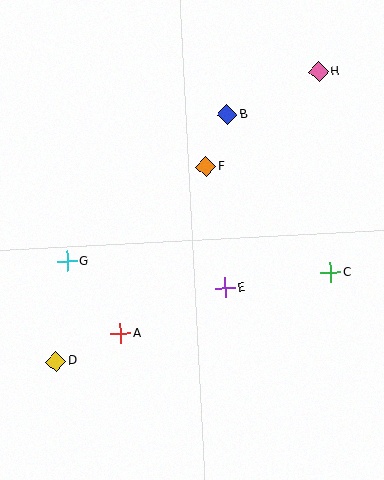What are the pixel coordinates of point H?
Point H is at (319, 72).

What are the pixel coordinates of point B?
Point B is at (228, 115).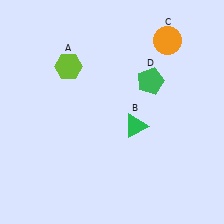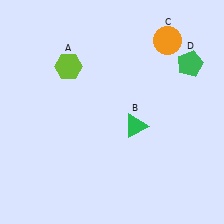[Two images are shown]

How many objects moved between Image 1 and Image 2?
1 object moved between the two images.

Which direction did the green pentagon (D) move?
The green pentagon (D) moved right.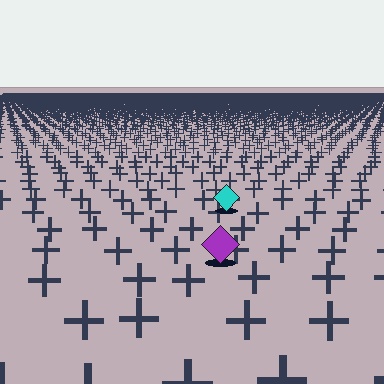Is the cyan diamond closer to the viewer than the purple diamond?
No. The purple diamond is closer — you can tell from the texture gradient: the ground texture is coarser near it.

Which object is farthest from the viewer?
The cyan diamond is farthest from the viewer. It appears smaller and the ground texture around it is denser.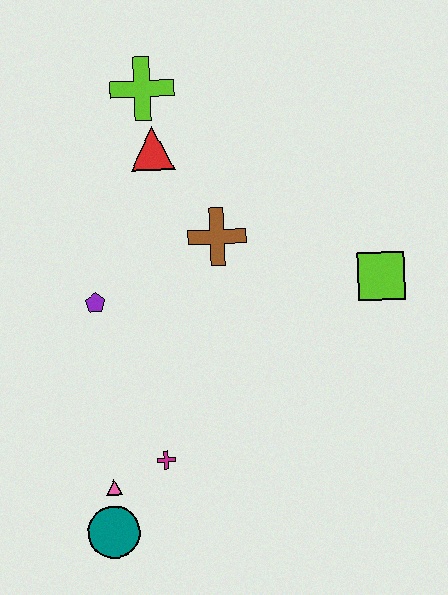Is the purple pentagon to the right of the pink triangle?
No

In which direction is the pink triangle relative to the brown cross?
The pink triangle is below the brown cross.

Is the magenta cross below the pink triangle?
No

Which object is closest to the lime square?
The brown cross is closest to the lime square.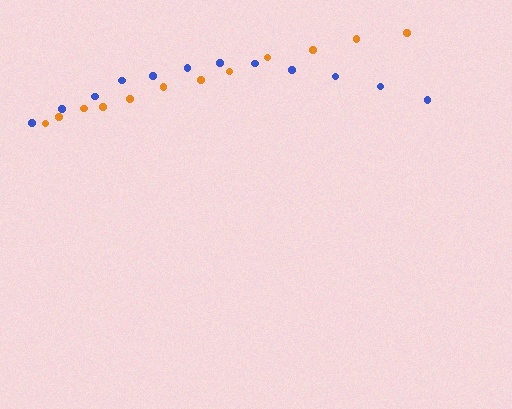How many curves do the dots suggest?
There are 2 distinct paths.